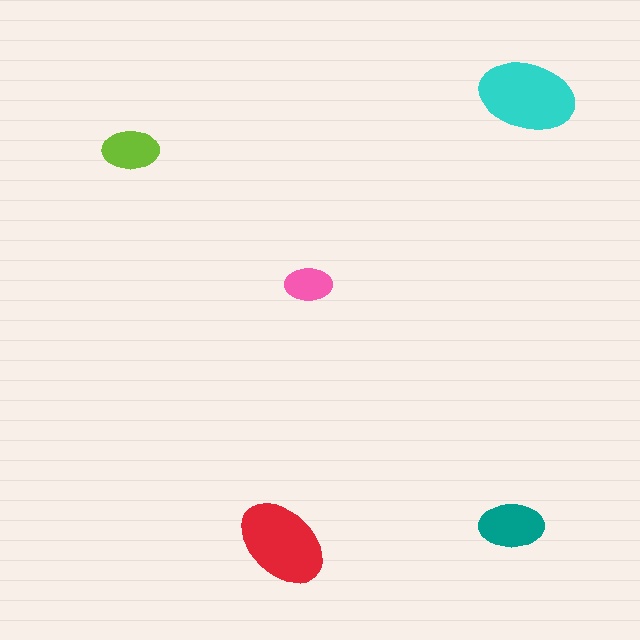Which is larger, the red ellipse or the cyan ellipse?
The cyan one.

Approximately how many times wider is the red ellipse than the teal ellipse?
About 1.5 times wider.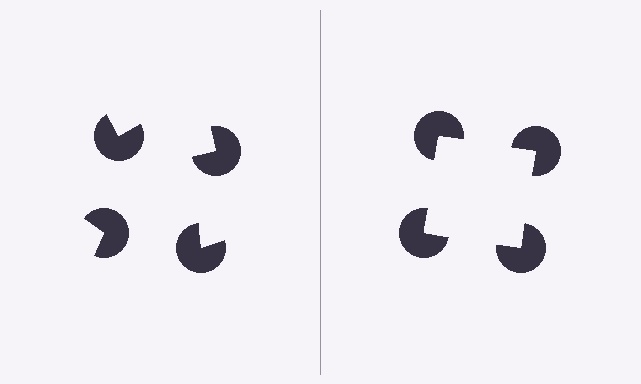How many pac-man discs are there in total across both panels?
8 — 4 on each side.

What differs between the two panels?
The pac-man discs are positioned identically on both sides; only the wedge orientations differ. On the right they align to a square; on the left they are misaligned.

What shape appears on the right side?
An illusory square.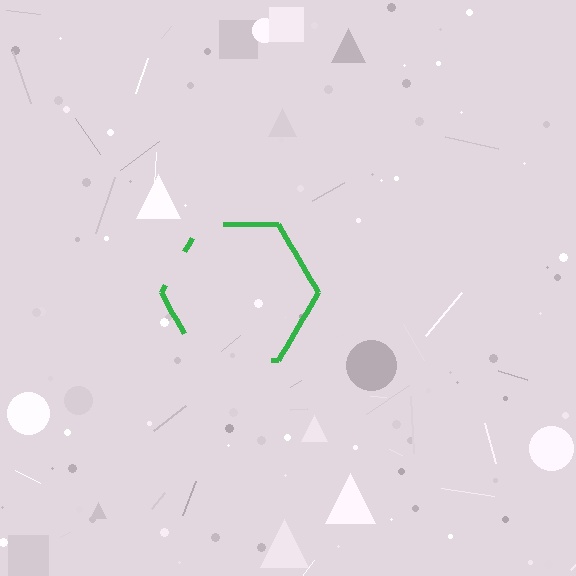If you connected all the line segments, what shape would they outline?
They would outline a hexagon.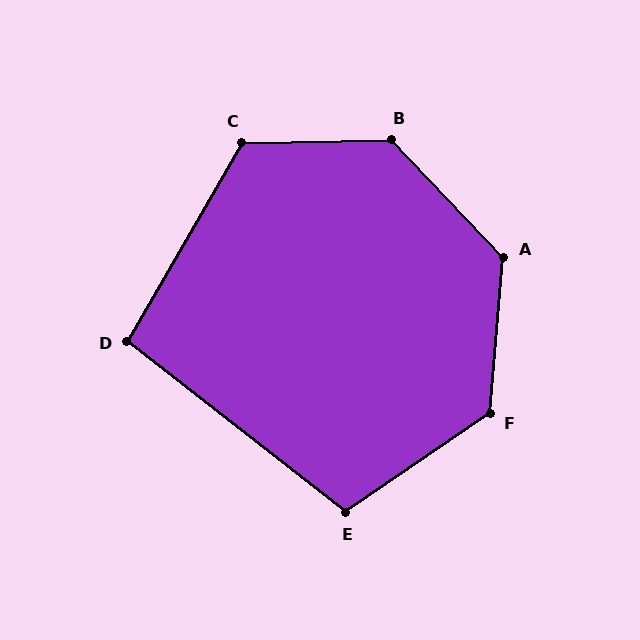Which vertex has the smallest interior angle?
D, at approximately 98 degrees.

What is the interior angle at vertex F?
Approximately 129 degrees (obtuse).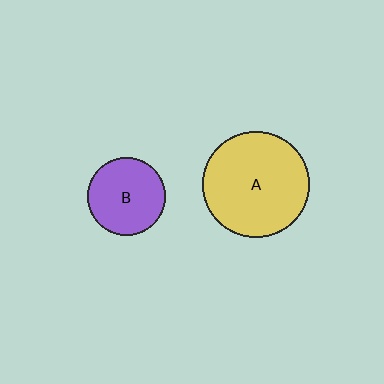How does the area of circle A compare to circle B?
Approximately 1.9 times.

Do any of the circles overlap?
No, none of the circles overlap.